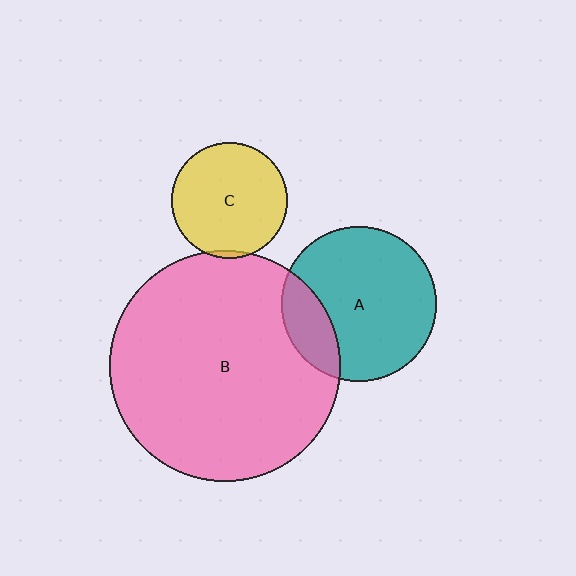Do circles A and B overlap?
Yes.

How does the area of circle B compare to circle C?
Approximately 4.0 times.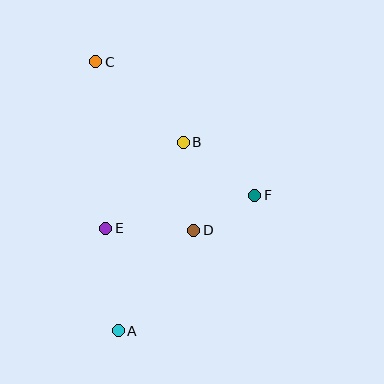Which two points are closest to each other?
Points D and F are closest to each other.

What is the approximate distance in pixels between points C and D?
The distance between C and D is approximately 195 pixels.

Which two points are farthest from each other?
Points A and C are farthest from each other.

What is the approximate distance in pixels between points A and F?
The distance between A and F is approximately 192 pixels.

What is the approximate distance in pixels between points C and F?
The distance between C and F is approximately 208 pixels.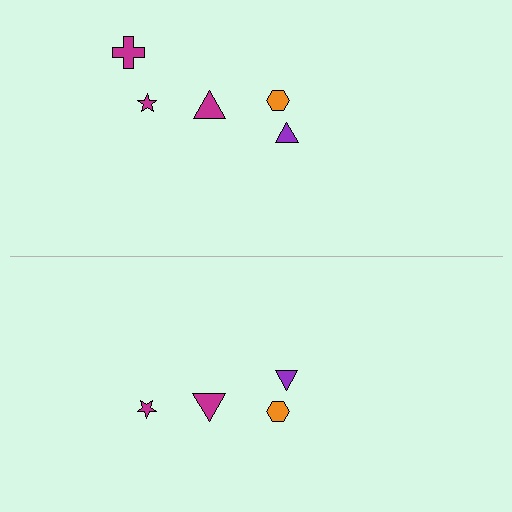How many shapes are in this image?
There are 9 shapes in this image.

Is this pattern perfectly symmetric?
No, the pattern is not perfectly symmetric. A magenta cross is missing from the bottom side.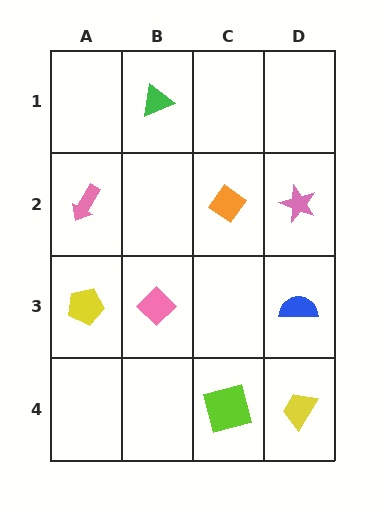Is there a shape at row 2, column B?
No, that cell is empty.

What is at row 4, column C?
A lime square.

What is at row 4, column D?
A yellow trapezoid.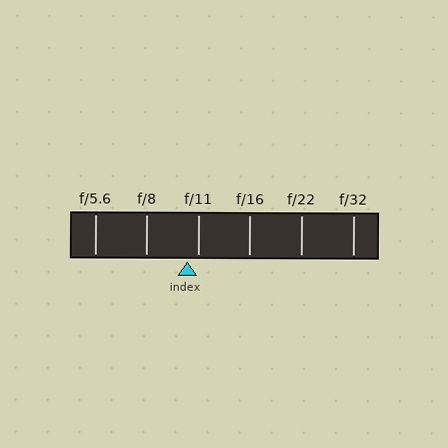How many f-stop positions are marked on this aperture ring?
There are 6 f-stop positions marked.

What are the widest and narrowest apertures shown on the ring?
The widest aperture shown is f/5.6 and the narrowest is f/32.